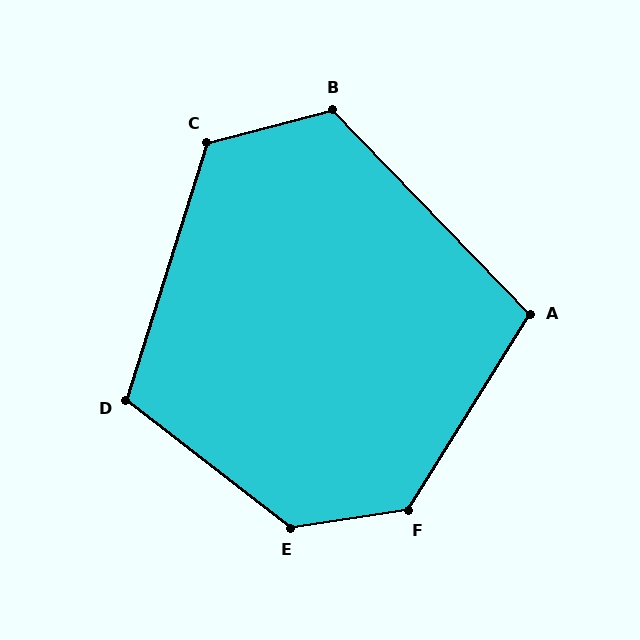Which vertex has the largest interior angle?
E, at approximately 134 degrees.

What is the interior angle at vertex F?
Approximately 130 degrees (obtuse).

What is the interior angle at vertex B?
Approximately 119 degrees (obtuse).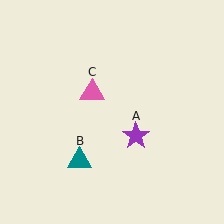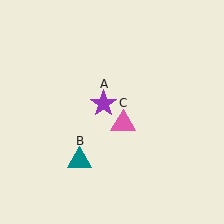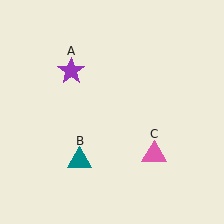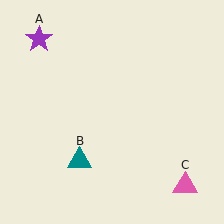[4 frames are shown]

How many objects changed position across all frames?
2 objects changed position: purple star (object A), pink triangle (object C).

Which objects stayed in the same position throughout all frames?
Teal triangle (object B) remained stationary.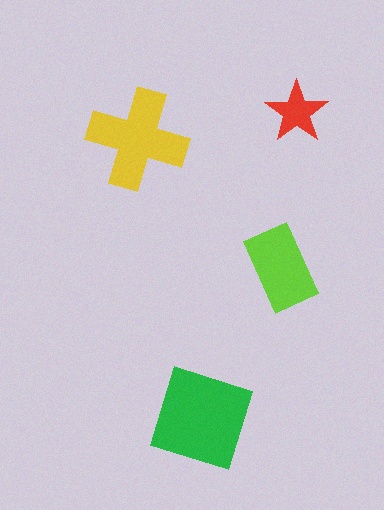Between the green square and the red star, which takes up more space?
The green square.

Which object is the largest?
The green square.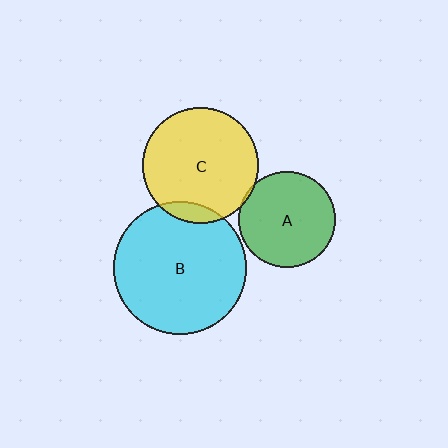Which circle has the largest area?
Circle B (cyan).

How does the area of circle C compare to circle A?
Approximately 1.4 times.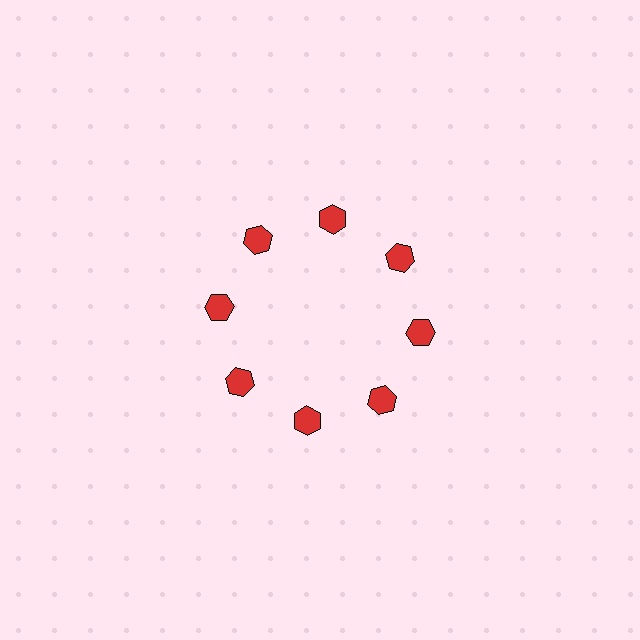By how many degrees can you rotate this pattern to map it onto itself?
The pattern maps onto itself every 45 degrees of rotation.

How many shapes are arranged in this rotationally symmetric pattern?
There are 8 shapes, arranged in 8 groups of 1.